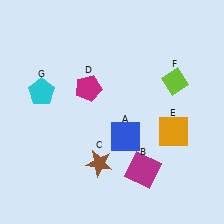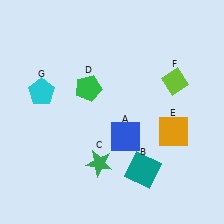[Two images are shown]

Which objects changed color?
B changed from magenta to teal. C changed from brown to green. D changed from magenta to green.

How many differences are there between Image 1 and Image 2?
There are 3 differences between the two images.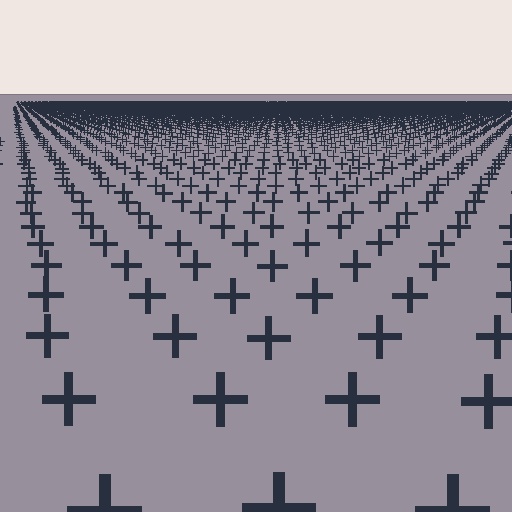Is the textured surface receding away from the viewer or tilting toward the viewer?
The surface is receding away from the viewer. Texture elements get smaller and denser toward the top.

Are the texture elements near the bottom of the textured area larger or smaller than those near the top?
Larger. Near the bottom, elements are closer to the viewer and appear at a bigger on-screen size.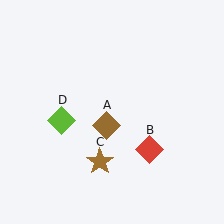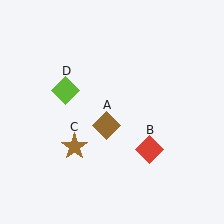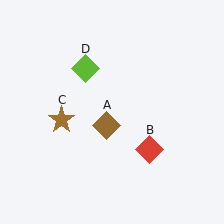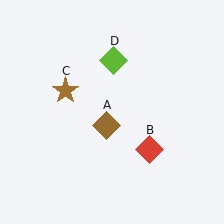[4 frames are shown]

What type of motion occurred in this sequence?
The brown star (object C), lime diamond (object D) rotated clockwise around the center of the scene.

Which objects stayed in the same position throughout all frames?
Brown diamond (object A) and red diamond (object B) remained stationary.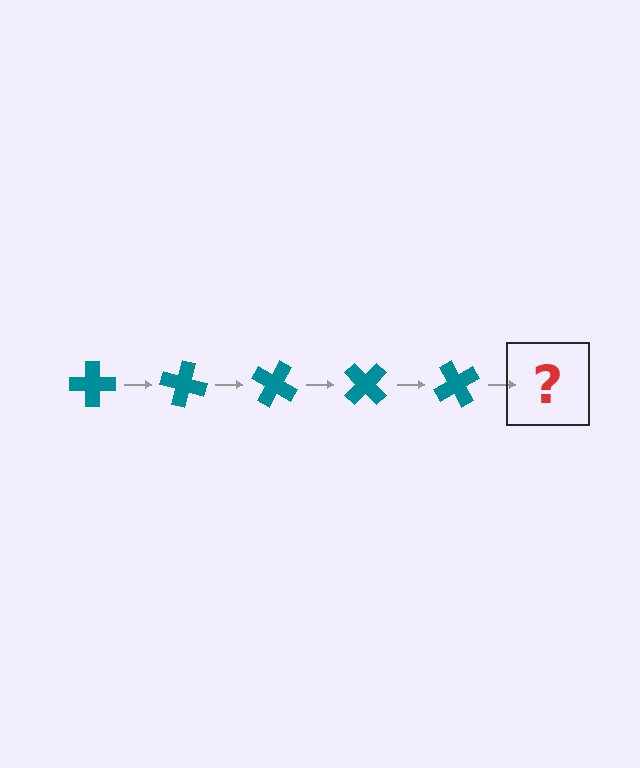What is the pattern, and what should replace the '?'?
The pattern is that the cross rotates 15 degrees each step. The '?' should be a teal cross rotated 75 degrees.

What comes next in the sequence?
The next element should be a teal cross rotated 75 degrees.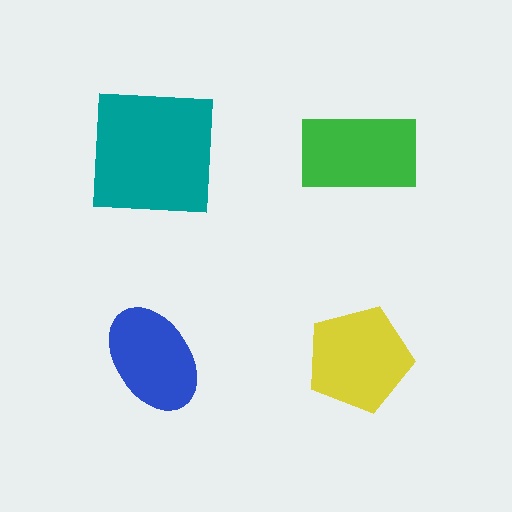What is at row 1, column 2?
A green rectangle.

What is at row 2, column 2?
A yellow pentagon.